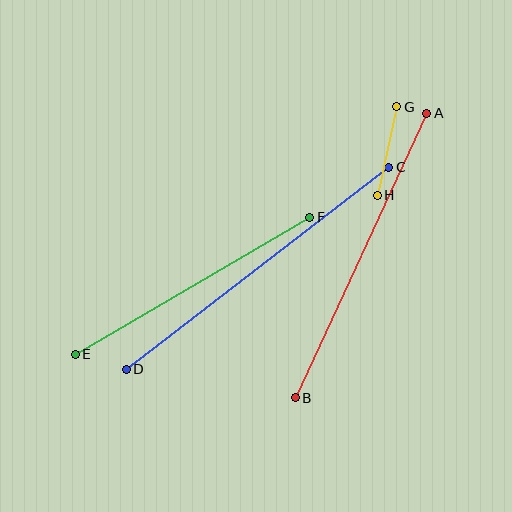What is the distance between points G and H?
The distance is approximately 91 pixels.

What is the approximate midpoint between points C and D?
The midpoint is at approximately (257, 268) pixels.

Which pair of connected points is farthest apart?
Points C and D are farthest apart.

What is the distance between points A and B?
The distance is approximately 313 pixels.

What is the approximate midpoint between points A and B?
The midpoint is at approximately (361, 256) pixels.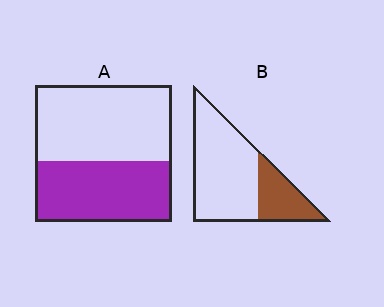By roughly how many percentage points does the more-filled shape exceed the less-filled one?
By roughly 15 percentage points (A over B).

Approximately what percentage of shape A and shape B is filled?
A is approximately 45% and B is approximately 30%.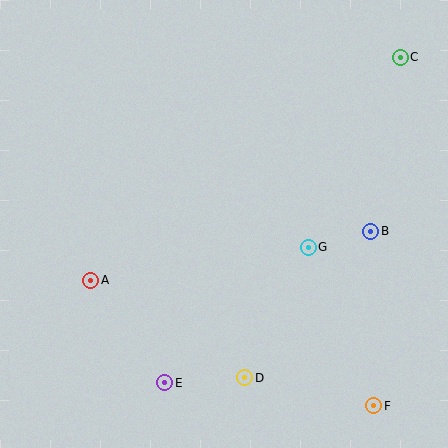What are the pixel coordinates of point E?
Point E is at (165, 383).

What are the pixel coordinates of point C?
Point C is at (400, 57).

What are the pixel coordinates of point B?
Point B is at (371, 231).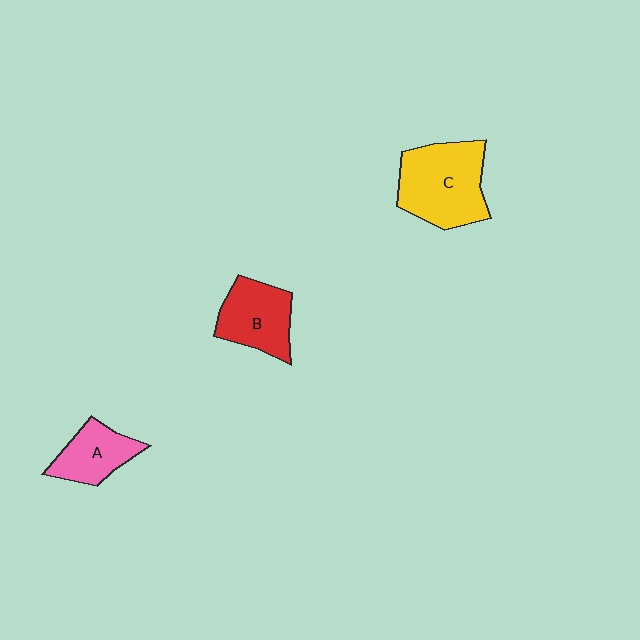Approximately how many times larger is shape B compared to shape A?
Approximately 1.2 times.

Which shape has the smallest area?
Shape A (pink).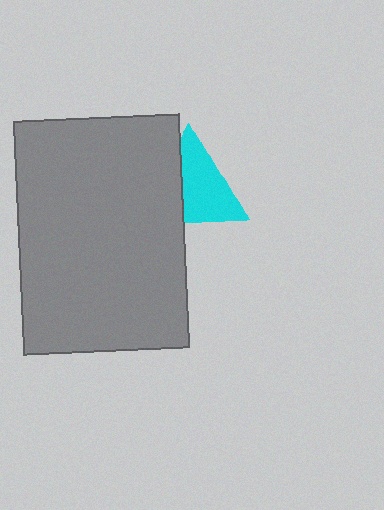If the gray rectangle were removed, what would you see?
You would see the complete cyan triangle.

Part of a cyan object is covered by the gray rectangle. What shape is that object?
It is a triangle.